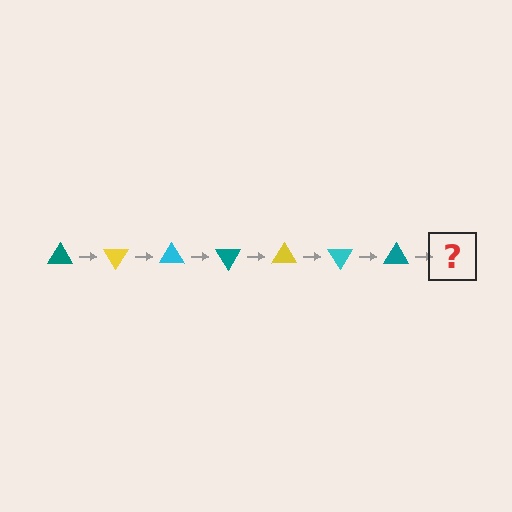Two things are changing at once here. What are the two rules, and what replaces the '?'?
The two rules are that it rotates 60 degrees each step and the color cycles through teal, yellow, and cyan. The '?' should be a yellow triangle, rotated 420 degrees from the start.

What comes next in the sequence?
The next element should be a yellow triangle, rotated 420 degrees from the start.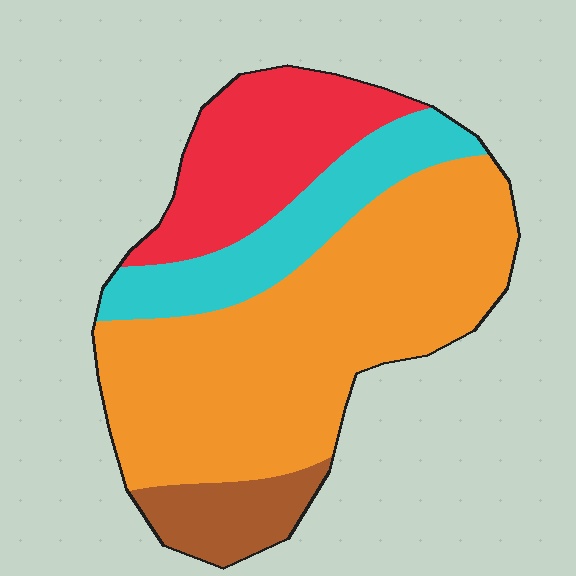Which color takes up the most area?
Orange, at roughly 55%.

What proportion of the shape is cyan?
Cyan takes up about one sixth (1/6) of the shape.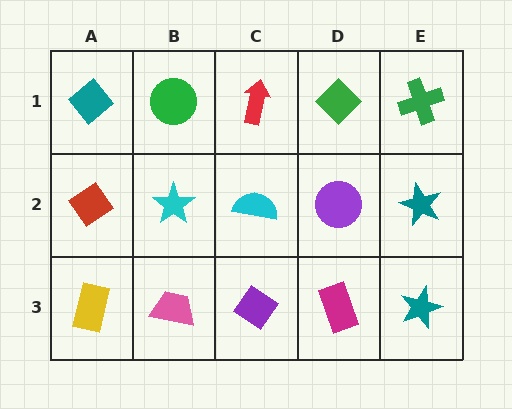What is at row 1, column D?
A green diamond.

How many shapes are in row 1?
5 shapes.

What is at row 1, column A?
A teal diamond.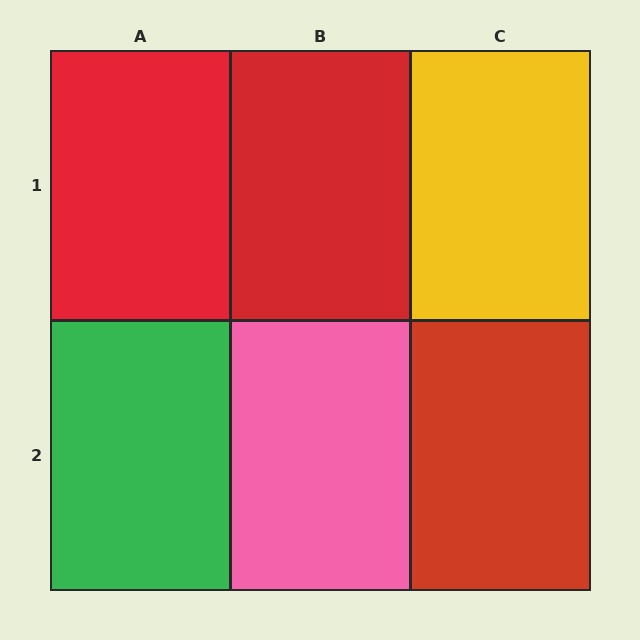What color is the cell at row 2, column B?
Pink.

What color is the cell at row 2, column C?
Red.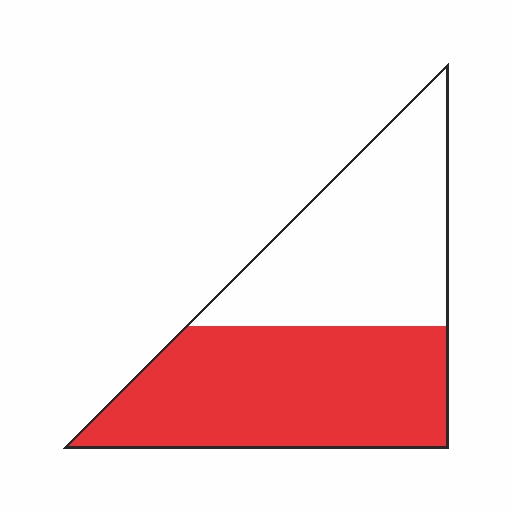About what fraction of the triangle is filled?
About one half (1/2).